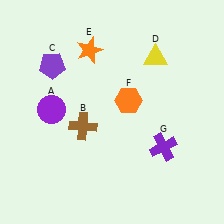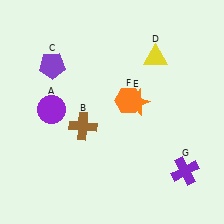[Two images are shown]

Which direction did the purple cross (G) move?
The purple cross (G) moved down.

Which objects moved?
The objects that moved are: the orange star (E), the purple cross (G).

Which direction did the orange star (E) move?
The orange star (E) moved down.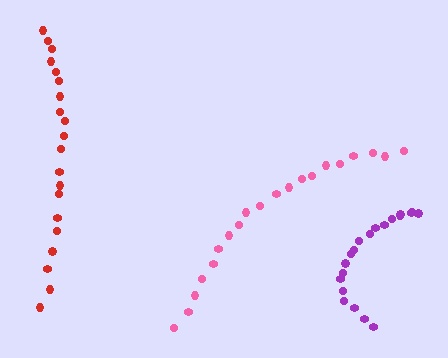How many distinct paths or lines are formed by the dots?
There are 3 distinct paths.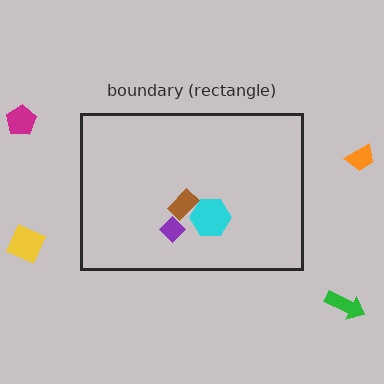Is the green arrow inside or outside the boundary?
Outside.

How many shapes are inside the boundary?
3 inside, 4 outside.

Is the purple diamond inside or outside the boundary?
Inside.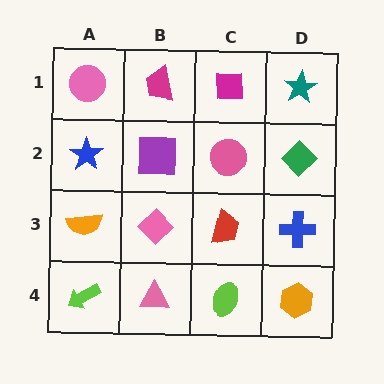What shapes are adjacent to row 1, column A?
A blue star (row 2, column A), a magenta trapezoid (row 1, column B).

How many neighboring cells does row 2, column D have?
3.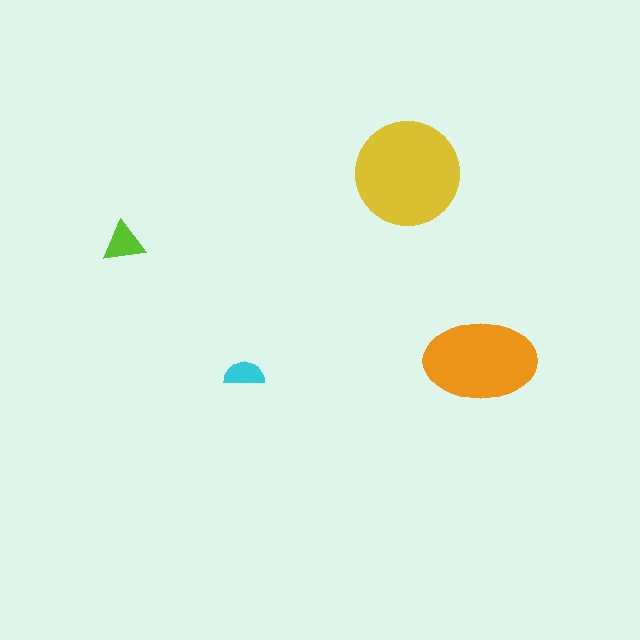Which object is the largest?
The yellow circle.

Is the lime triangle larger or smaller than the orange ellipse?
Smaller.